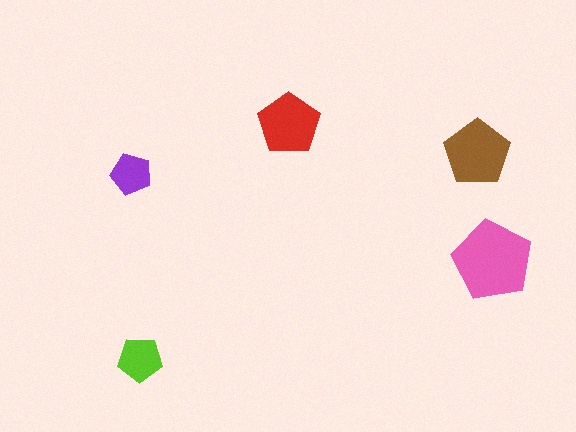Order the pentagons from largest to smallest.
the pink one, the brown one, the red one, the lime one, the purple one.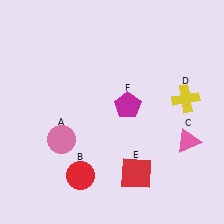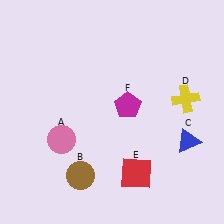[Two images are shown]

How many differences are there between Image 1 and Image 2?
There are 2 differences between the two images.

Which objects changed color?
B changed from red to brown. C changed from pink to blue.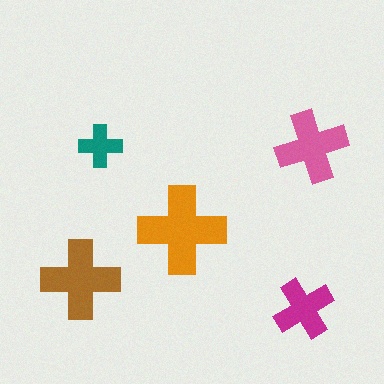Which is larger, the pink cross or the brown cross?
The brown one.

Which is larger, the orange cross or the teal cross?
The orange one.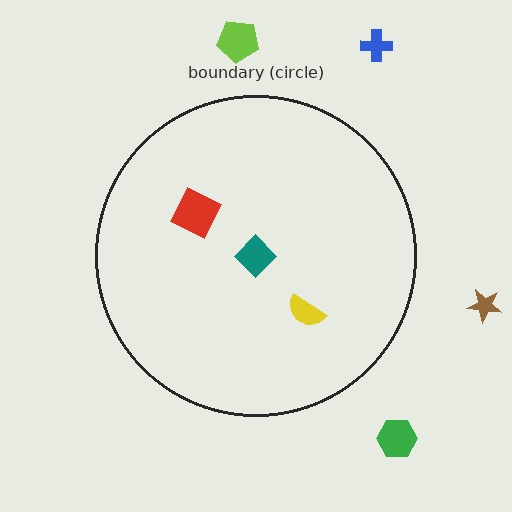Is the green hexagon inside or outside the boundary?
Outside.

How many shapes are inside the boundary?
3 inside, 4 outside.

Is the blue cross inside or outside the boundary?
Outside.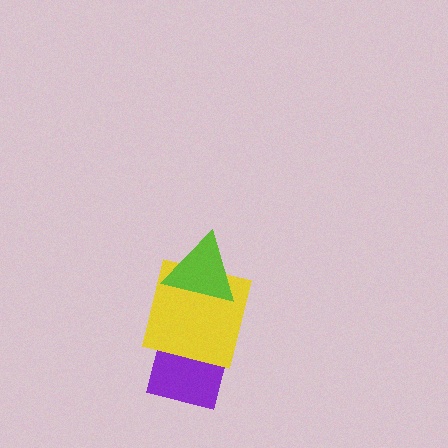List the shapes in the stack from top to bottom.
From top to bottom: the lime triangle, the yellow square, the purple square.